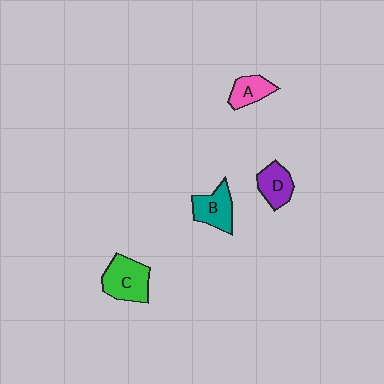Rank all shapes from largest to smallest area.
From largest to smallest: C (green), B (teal), D (purple), A (pink).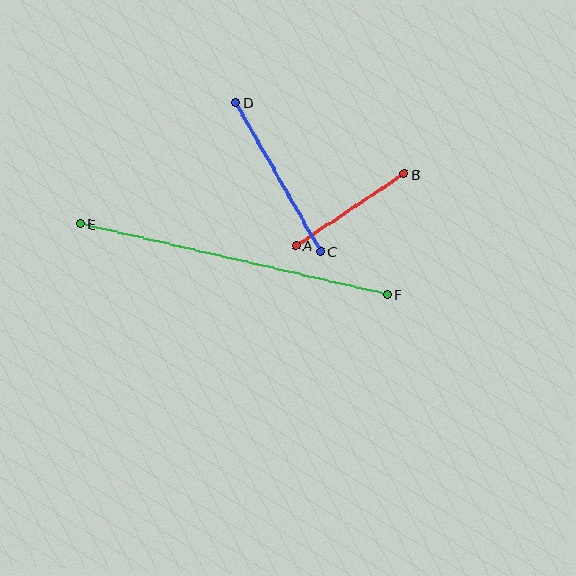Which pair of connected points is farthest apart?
Points E and F are farthest apart.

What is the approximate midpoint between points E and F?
The midpoint is at approximately (234, 259) pixels.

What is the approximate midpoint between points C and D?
The midpoint is at approximately (278, 177) pixels.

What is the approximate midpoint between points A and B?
The midpoint is at approximately (350, 210) pixels.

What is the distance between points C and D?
The distance is approximately 171 pixels.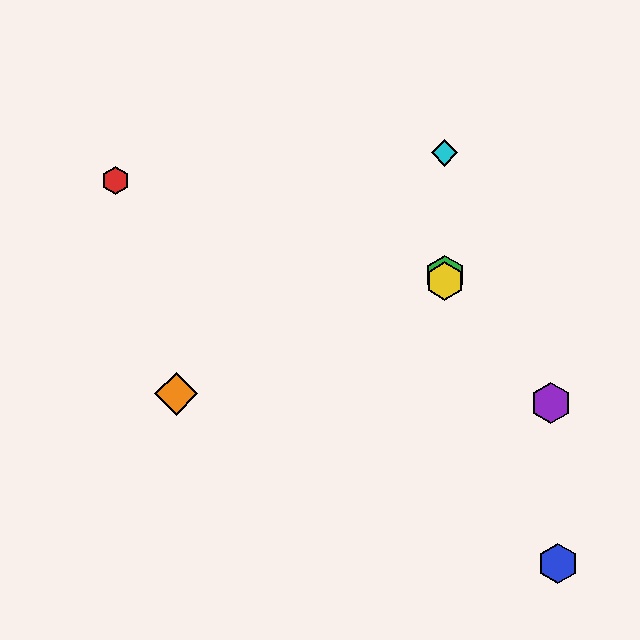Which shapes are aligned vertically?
The green hexagon, the yellow hexagon, the cyan diamond are aligned vertically.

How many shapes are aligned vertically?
3 shapes (the green hexagon, the yellow hexagon, the cyan diamond) are aligned vertically.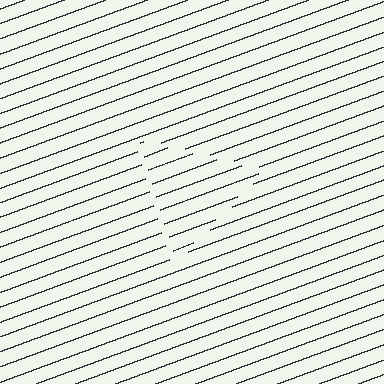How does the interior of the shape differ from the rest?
The interior of the shape contains the same grating, shifted by half a period — the contour is defined by the phase discontinuity where line-ends from the inner and outer gratings abut.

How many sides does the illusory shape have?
3 sides — the line-ends trace a triangle.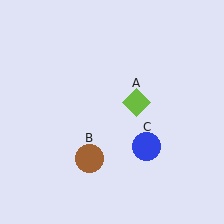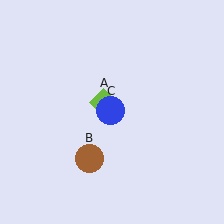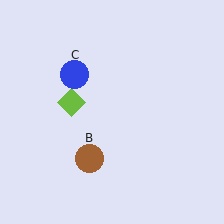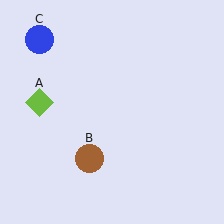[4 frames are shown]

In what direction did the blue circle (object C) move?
The blue circle (object C) moved up and to the left.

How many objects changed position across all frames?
2 objects changed position: lime diamond (object A), blue circle (object C).